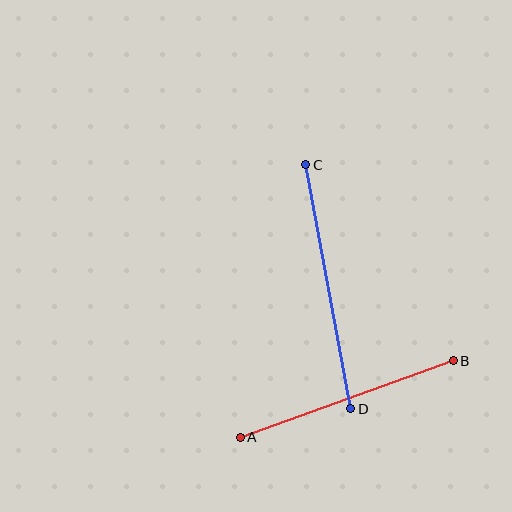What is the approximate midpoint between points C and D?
The midpoint is at approximately (328, 287) pixels.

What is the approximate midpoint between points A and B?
The midpoint is at approximately (347, 399) pixels.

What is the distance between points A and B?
The distance is approximately 227 pixels.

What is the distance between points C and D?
The distance is approximately 248 pixels.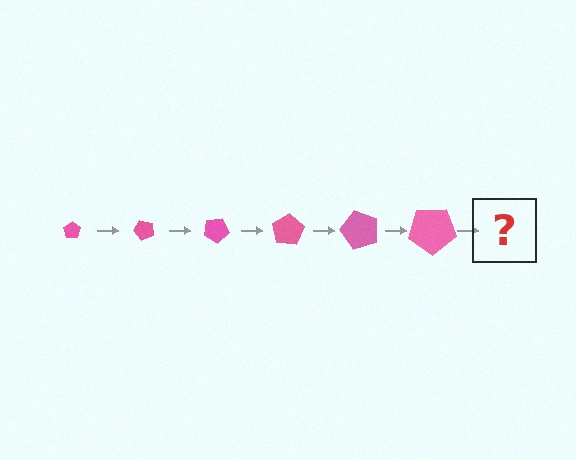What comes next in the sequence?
The next element should be a pentagon, larger than the previous one and rotated 300 degrees from the start.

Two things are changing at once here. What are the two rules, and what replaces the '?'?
The two rules are that the pentagon grows larger each step and it rotates 50 degrees each step. The '?' should be a pentagon, larger than the previous one and rotated 300 degrees from the start.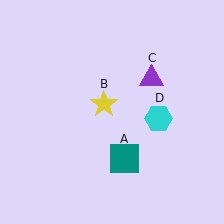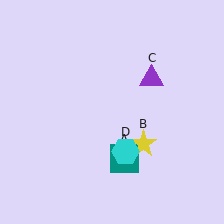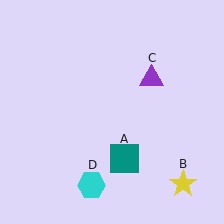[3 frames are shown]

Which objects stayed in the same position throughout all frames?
Teal square (object A) and purple triangle (object C) remained stationary.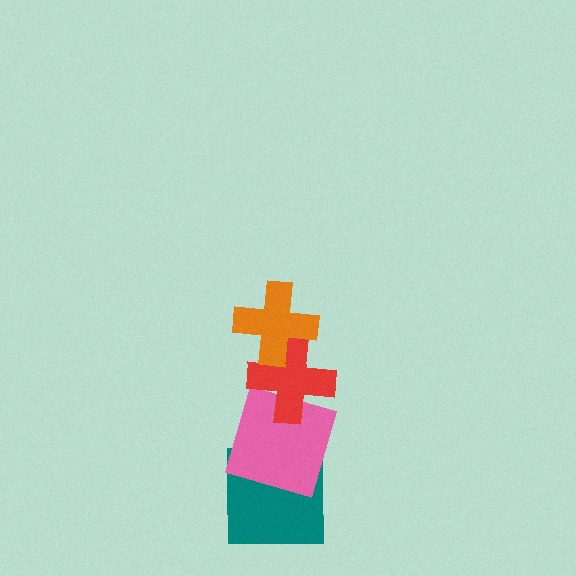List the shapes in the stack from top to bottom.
From top to bottom: the orange cross, the red cross, the pink square, the teal square.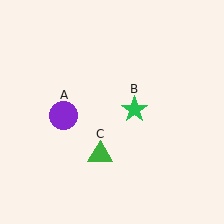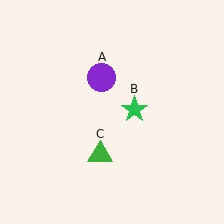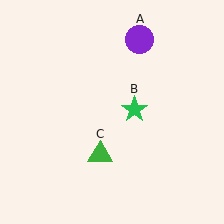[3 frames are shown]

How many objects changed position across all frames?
1 object changed position: purple circle (object A).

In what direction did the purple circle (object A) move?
The purple circle (object A) moved up and to the right.